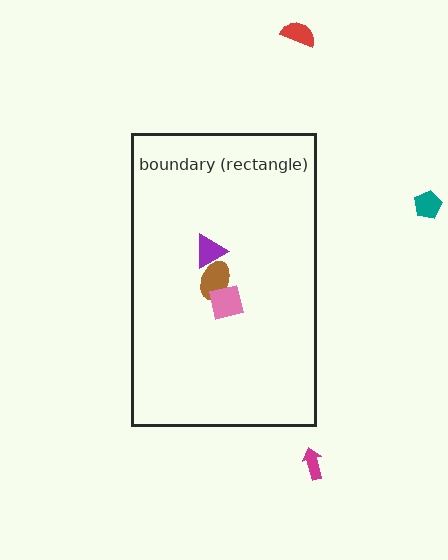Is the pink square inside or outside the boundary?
Inside.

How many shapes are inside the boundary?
3 inside, 3 outside.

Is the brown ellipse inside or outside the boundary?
Inside.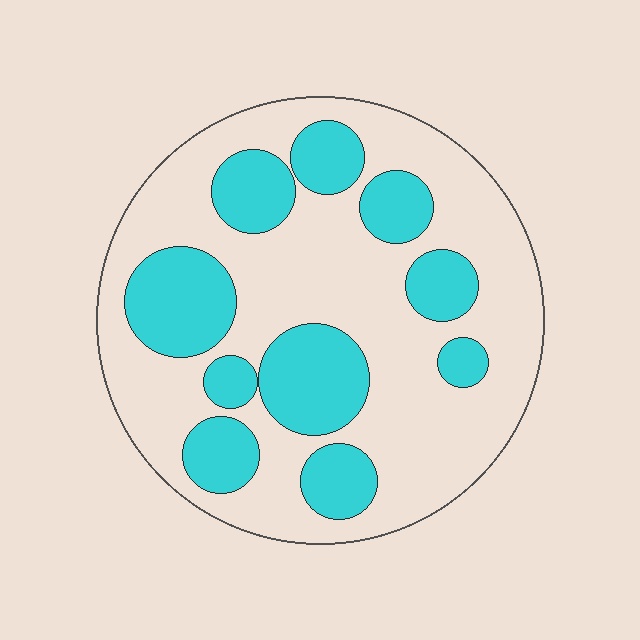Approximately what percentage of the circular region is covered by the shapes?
Approximately 35%.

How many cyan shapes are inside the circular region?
10.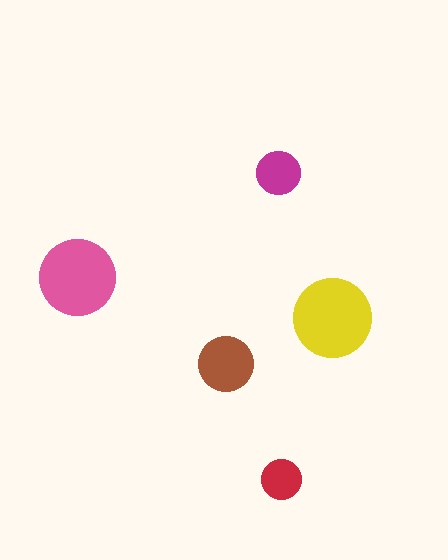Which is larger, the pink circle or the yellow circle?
The yellow one.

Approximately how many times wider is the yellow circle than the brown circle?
About 1.5 times wider.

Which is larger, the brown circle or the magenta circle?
The brown one.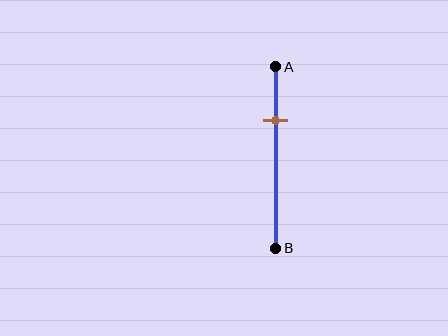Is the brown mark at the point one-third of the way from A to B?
No, the mark is at about 30% from A, not at the 33% one-third point.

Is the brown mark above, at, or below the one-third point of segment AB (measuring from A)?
The brown mark is above the one-third point of segment AB.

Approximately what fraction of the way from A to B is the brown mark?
The brown mark is approximately 30% of the way from A to B.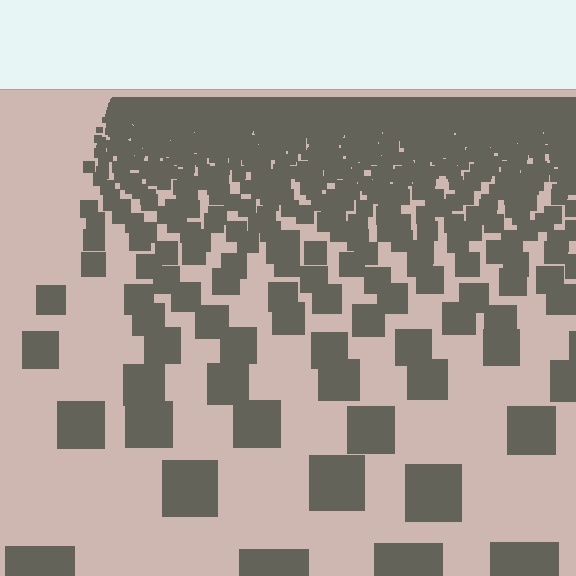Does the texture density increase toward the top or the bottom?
Density increases toward the top.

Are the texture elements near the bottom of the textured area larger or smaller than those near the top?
Larger. Near the bottom, elements are closer to the viewer and appear at a bigger on-screen size.